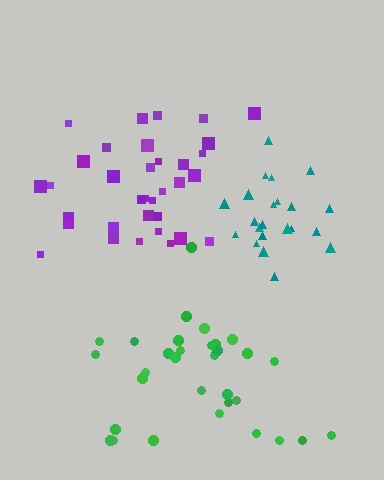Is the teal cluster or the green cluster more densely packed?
Teal.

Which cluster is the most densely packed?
Teal.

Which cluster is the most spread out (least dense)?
Green.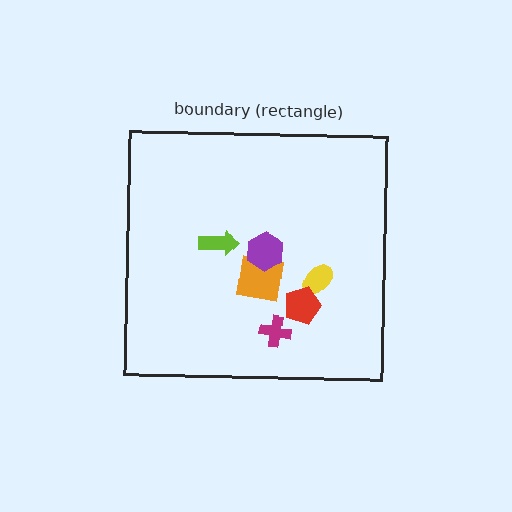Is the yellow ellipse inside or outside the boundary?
Inside.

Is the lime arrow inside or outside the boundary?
Inside.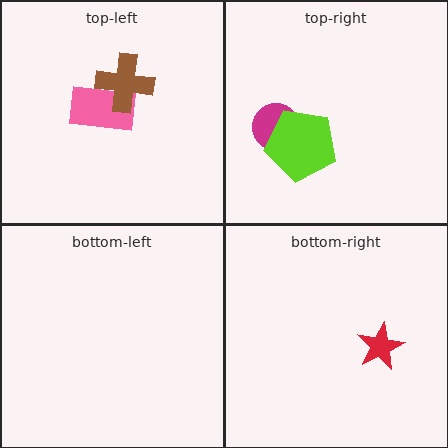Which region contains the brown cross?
The top-left region.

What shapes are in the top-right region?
The magenta circle, the lime pentagon.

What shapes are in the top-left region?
The pink rectangle, the brown cross.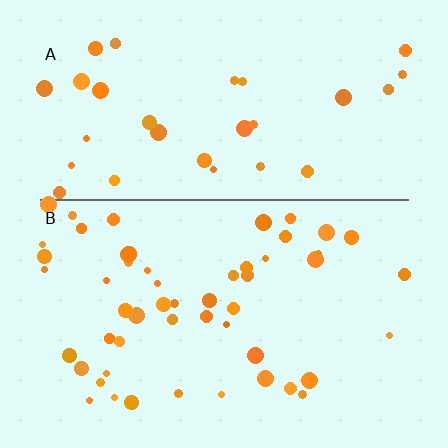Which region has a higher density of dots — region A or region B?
B (the bottom).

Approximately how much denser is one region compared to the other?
Approximately 1.7× — region B over region A.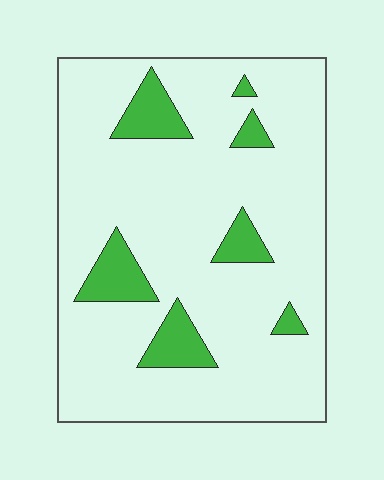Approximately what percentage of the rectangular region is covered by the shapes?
Approximately 15%.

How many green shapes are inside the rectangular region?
7.